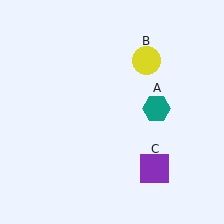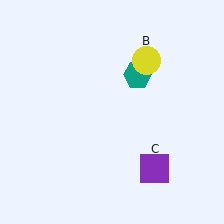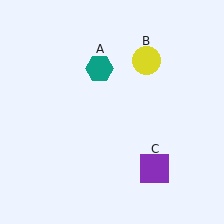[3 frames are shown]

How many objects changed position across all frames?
1 object changed position: teal hexagon (object A).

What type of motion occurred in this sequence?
The teal hexagon (object A) rotated counterclockwise around the center of the scene.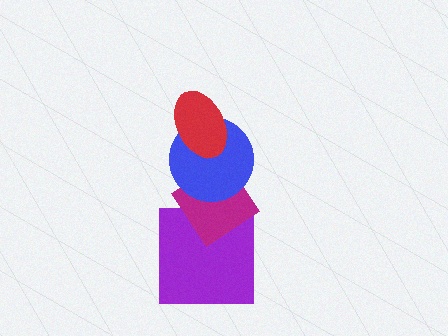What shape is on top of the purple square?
The magenta diamond is on top of the purple square.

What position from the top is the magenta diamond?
The magenta diamond is 3rd from the top.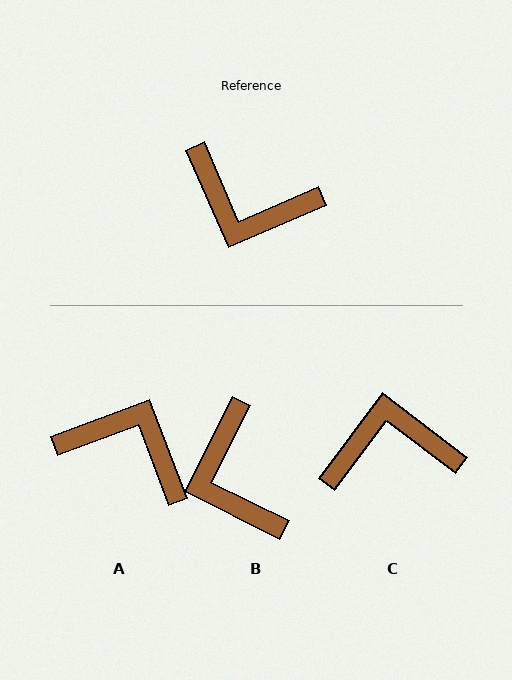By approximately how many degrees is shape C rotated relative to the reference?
Approximately 151 degrees clockwise.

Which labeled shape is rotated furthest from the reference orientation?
A, about 177 degrees away.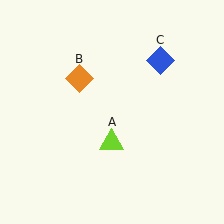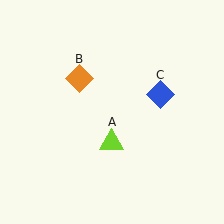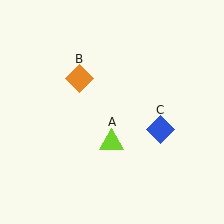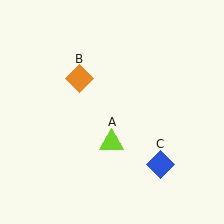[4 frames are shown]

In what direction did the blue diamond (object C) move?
The blue diamond (object C) moved down.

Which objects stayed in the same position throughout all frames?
Lime triangle (object A) and orange diamond (object B) remained stationary.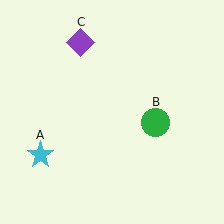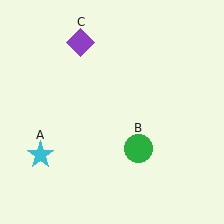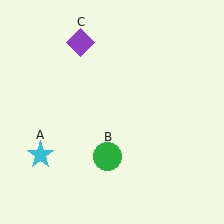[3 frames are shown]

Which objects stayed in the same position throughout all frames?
Cyan star (object A) and purple diamond (object C) remained stationary.